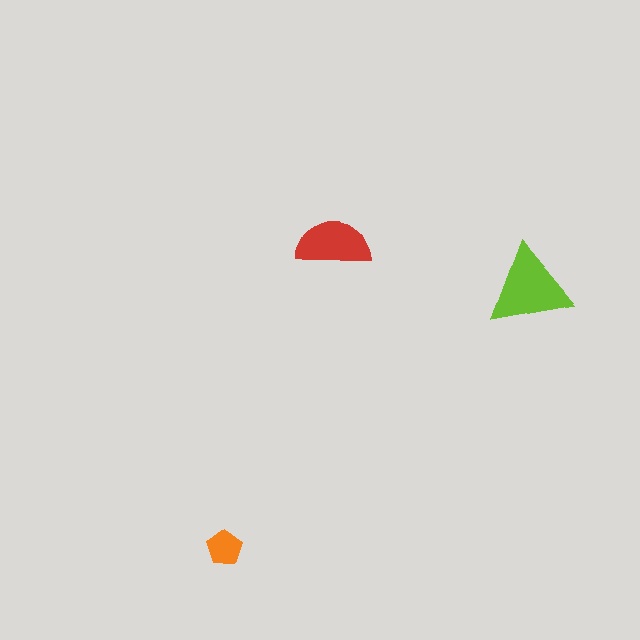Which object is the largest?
The lime triangle.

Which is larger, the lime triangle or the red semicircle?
The lime triangle.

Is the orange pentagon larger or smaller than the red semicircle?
Smaller.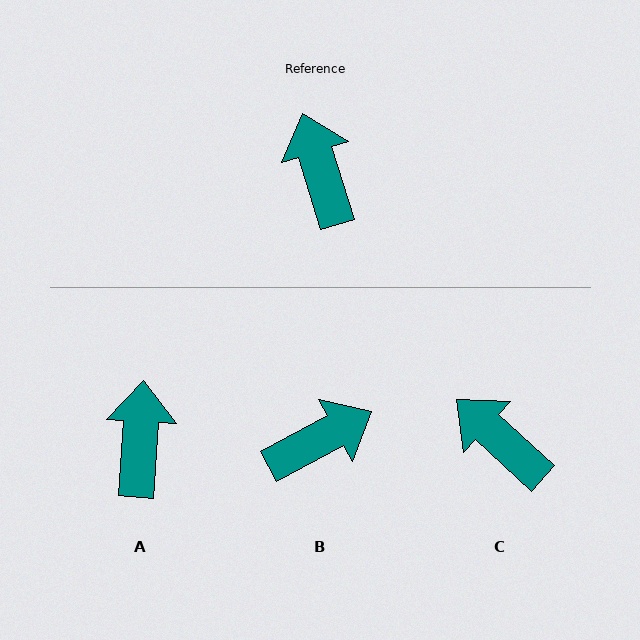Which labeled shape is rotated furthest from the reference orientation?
B, about 79 degrees away.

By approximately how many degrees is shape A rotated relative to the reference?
Approximately 21 degrees clockwise.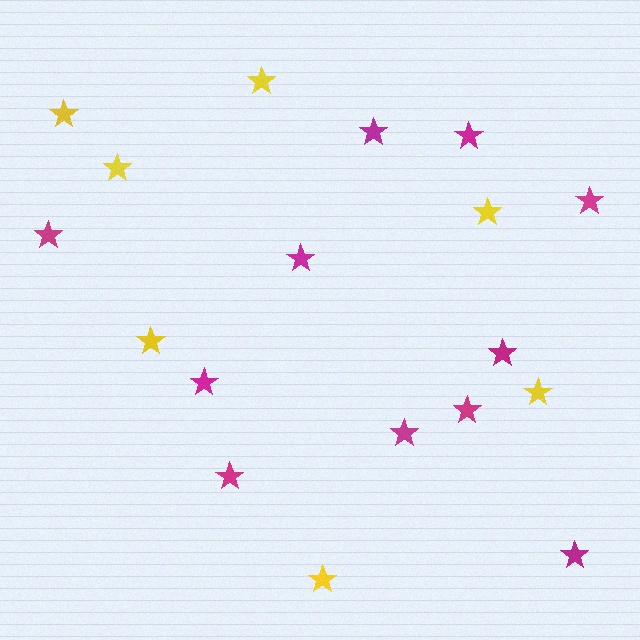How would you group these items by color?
There are 2 groups: one group of yellow stars (7) and one group of magenta stars (11).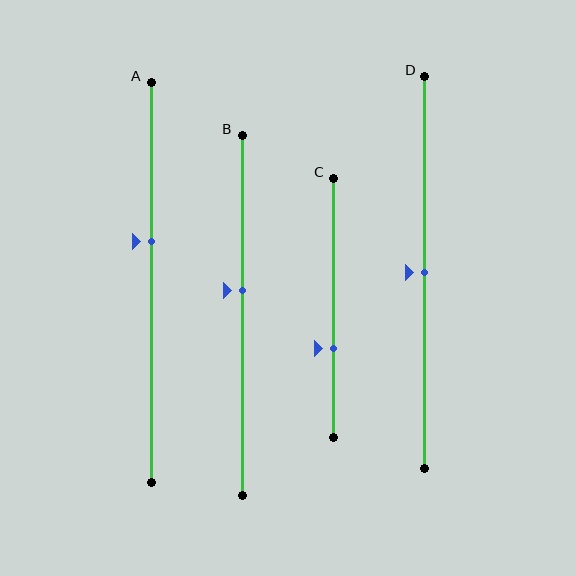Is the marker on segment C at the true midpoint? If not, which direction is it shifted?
No, the marker on segment C is shifted downward by about 16% of the segment length.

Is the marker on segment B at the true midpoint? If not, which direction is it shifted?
No, the marker on segment B is shifted upward by about 7% of the segment length.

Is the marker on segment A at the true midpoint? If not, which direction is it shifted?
No, the marker on segment A is shifted upward by about 10% of the segment length.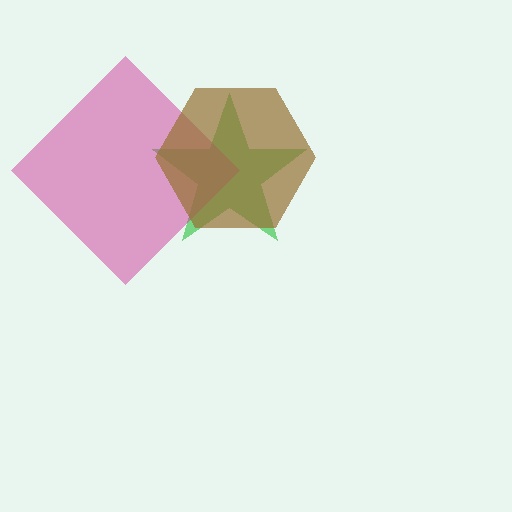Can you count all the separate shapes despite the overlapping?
Yes, there are 3 separate shapes.